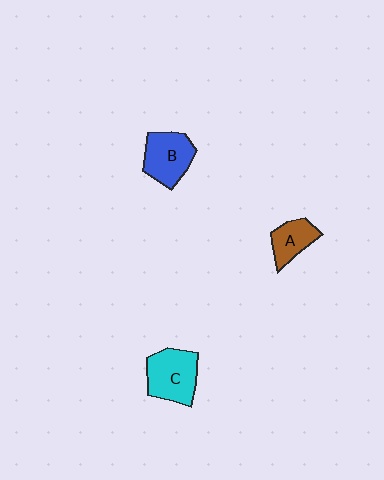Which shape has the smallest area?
Shape A (brown).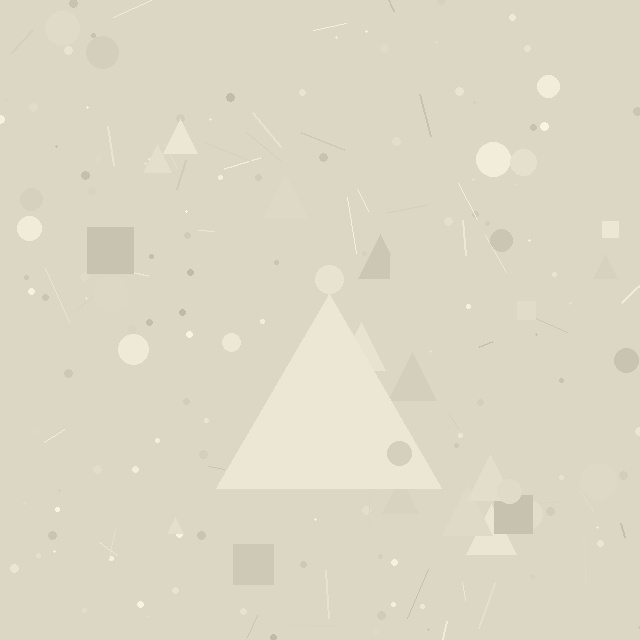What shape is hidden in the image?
A triangle is hidden in the image.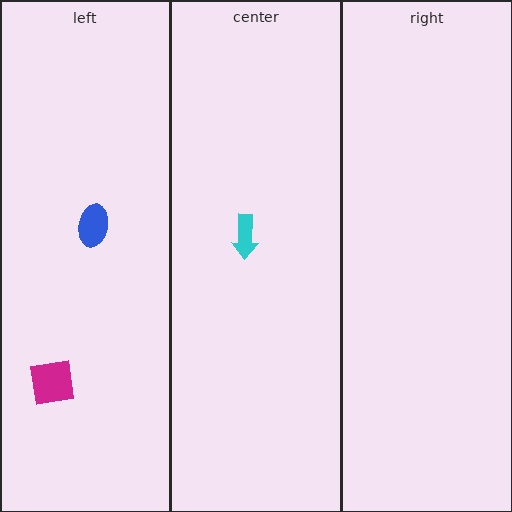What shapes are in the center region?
The cyan arrow.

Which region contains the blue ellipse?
The left region.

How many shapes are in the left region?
2.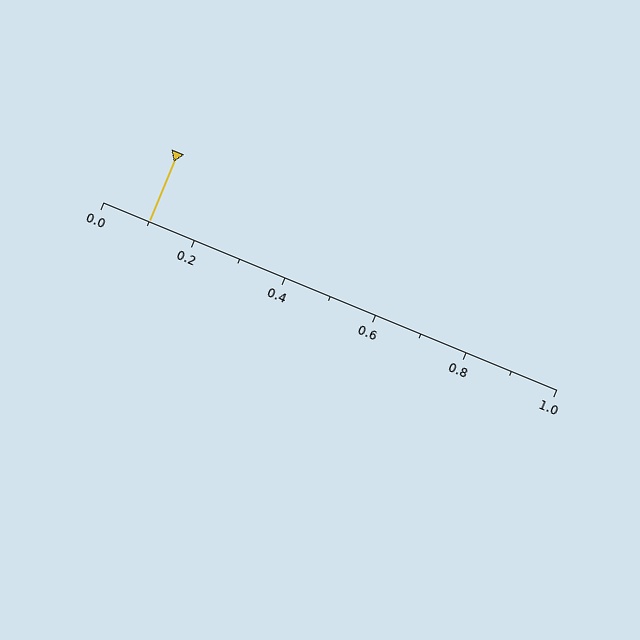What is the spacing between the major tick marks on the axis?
The major ticks are spaced 0.2 apart.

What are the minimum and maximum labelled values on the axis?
The axis runs from 0.0 to 1.0.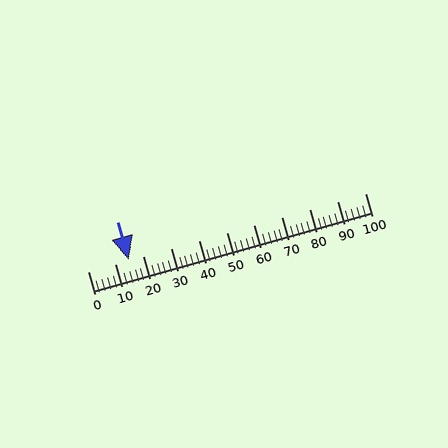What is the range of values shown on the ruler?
The ruler shows values from 0 to 100.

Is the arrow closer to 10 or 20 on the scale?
The arrow is closer to 10.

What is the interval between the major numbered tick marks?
The major tick marks are spaced 10 units apart.